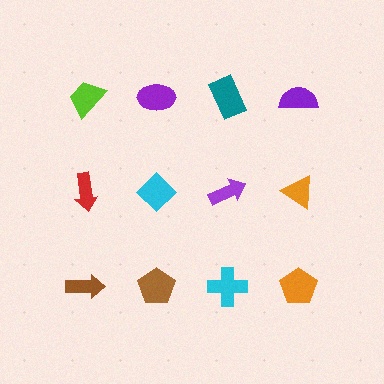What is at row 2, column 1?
A red arrow.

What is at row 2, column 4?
An orange triangle.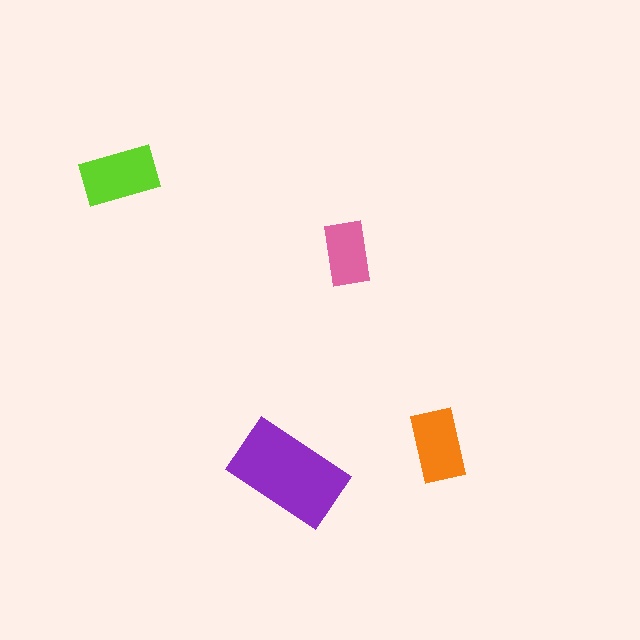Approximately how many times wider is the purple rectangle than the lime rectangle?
About 1.5 times wider.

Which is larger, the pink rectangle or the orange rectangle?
The orange one.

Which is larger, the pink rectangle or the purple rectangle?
The purple one.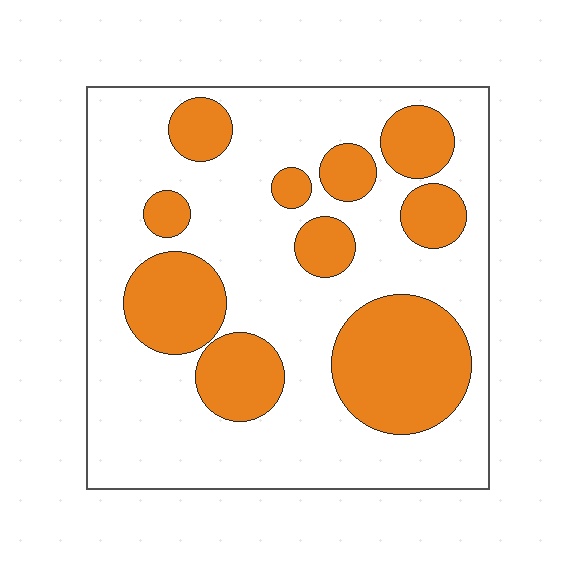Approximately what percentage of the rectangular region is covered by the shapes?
Approximately 30%.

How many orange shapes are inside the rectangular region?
10.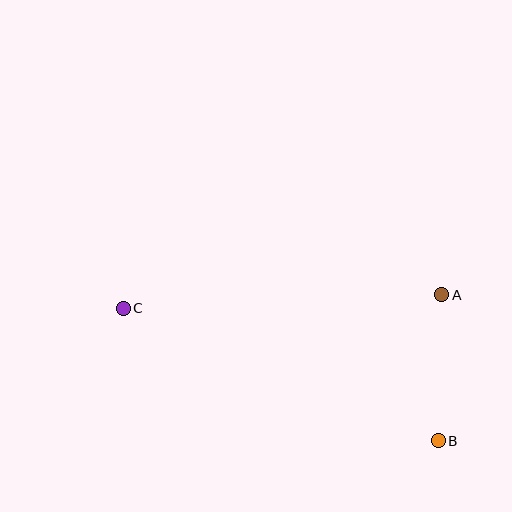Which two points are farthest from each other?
Points B and C are farthest from each other.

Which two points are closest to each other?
Points A and B are closest to each other.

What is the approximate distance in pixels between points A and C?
The distance between A and C is approximately 319 pixels.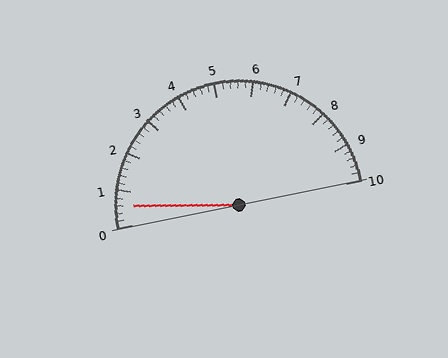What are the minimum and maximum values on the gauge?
The gauge ranges from 0 to 10.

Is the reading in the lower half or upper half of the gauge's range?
The reading is in the lower half of the range (0 to 10).